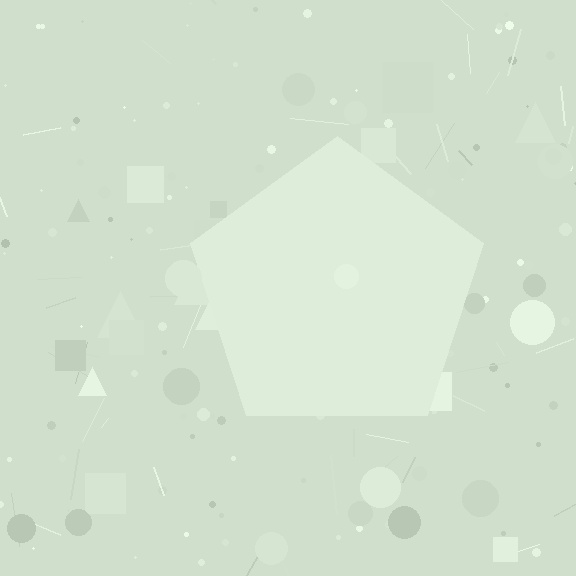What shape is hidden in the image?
A pentagon is hidden in the image.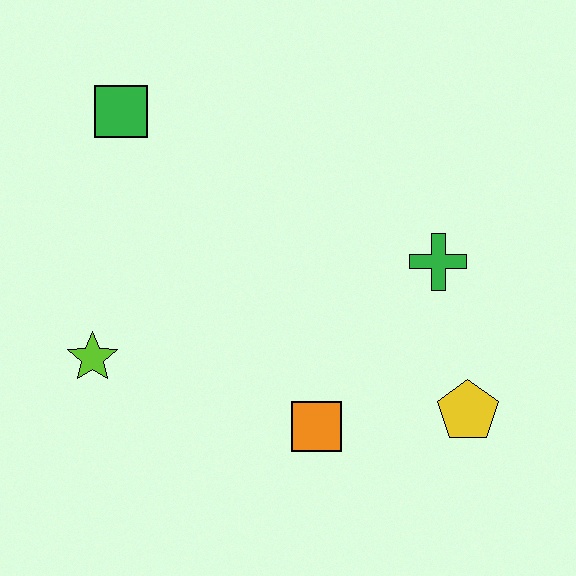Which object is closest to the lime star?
The orange square is closest to the lime star.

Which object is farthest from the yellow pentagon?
The green square is farthest from the yellow pentagon.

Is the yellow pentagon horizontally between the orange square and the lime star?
No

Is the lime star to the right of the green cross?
No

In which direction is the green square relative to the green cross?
The green square is to the left of the green cross.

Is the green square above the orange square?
Yes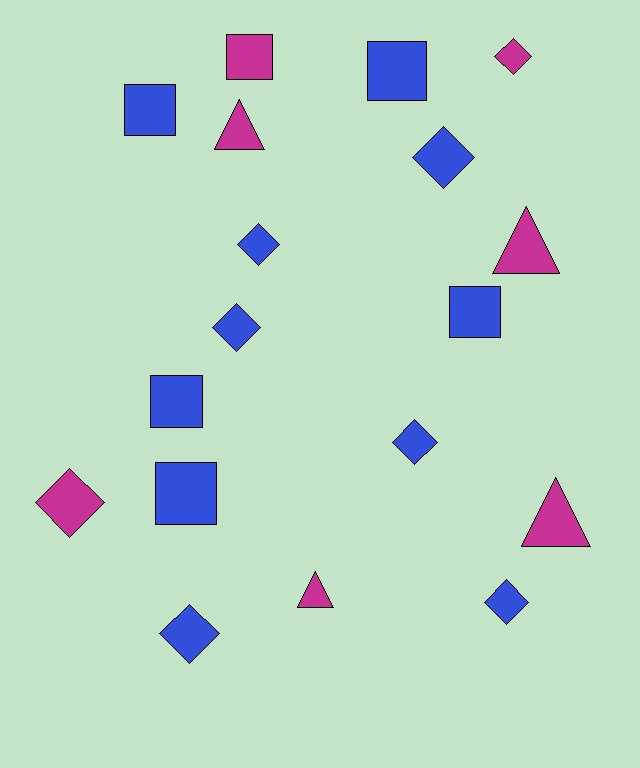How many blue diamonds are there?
There are 6 blue diamonds.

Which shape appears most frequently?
Diamond, with 8 objects.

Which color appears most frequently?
Blue, with 11 objects.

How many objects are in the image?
There are 18 objects.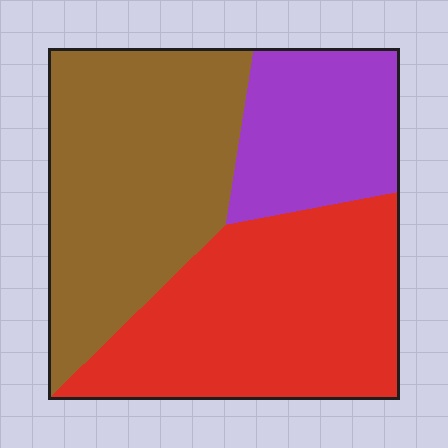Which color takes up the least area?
Purple, at roughly 20%.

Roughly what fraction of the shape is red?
Red covers around 40% of the shape.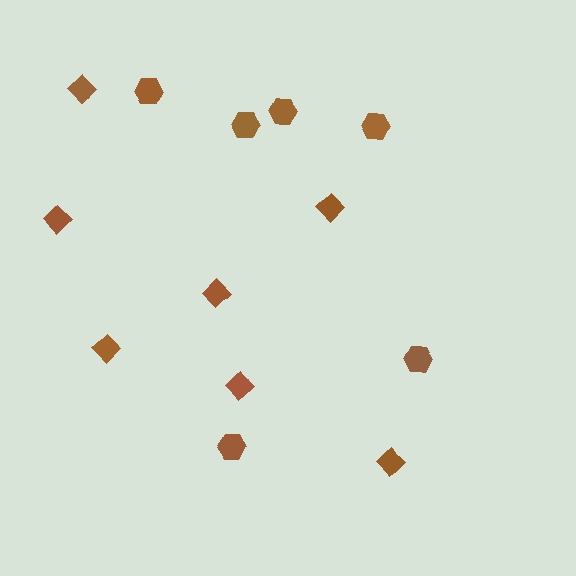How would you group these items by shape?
There are 2 groups: one group of hexagons (6) and one group of diamonds (7).